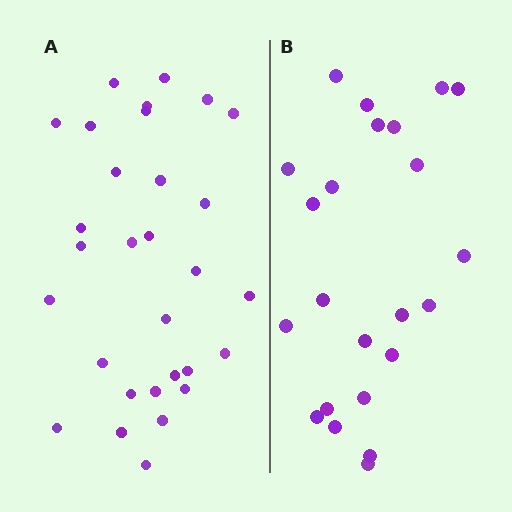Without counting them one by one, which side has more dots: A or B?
Region A (the left region) has more dots.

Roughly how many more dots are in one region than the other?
Region A has roughly 8 or so more dots than region B.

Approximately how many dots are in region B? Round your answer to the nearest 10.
About 20 dots. (The exact count is 23, which rounds to 20.)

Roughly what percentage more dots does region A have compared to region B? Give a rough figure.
About 30% more.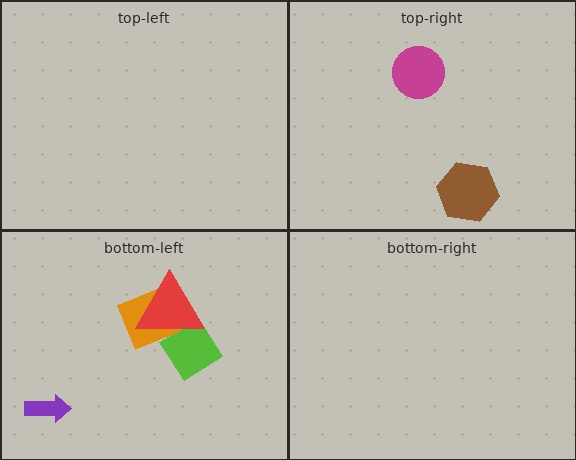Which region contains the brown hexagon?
The top-right region.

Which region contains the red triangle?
The bottom-left region.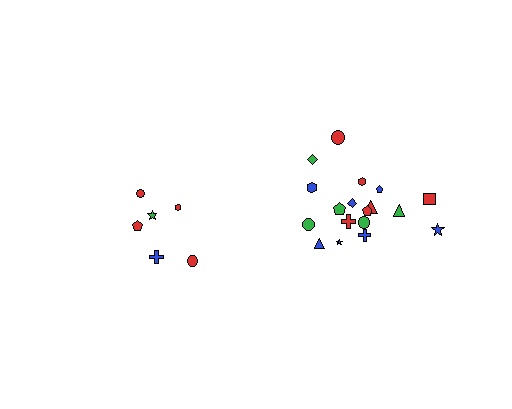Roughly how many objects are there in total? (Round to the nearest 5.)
Roughly 25 objects in total.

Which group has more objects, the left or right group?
The right group.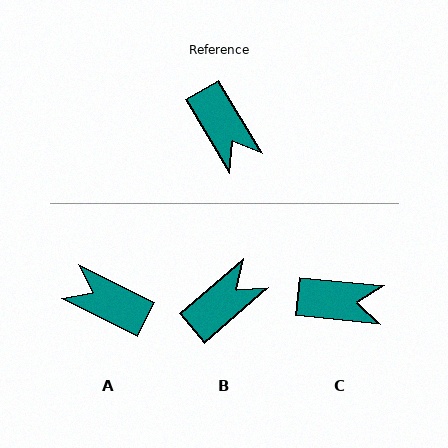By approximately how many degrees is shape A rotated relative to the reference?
Approximately 148 degrees clockwise.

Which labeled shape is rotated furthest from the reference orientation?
A, about 148 degrees away.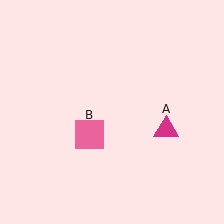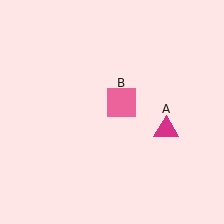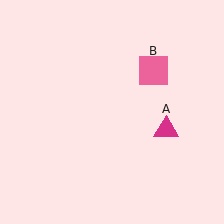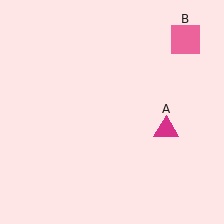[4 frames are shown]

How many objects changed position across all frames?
1 object changed position: pink square (object B).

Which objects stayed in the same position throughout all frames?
Magenta triangle (object A) remained stationary.